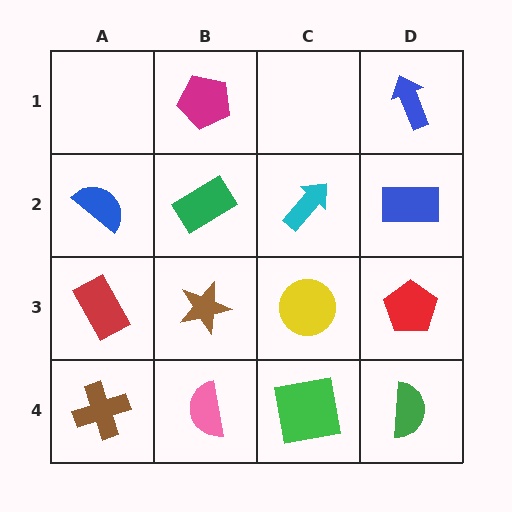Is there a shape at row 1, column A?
No, that cell is empty.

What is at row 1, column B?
A magenta pentagon.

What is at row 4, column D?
A green semicircle.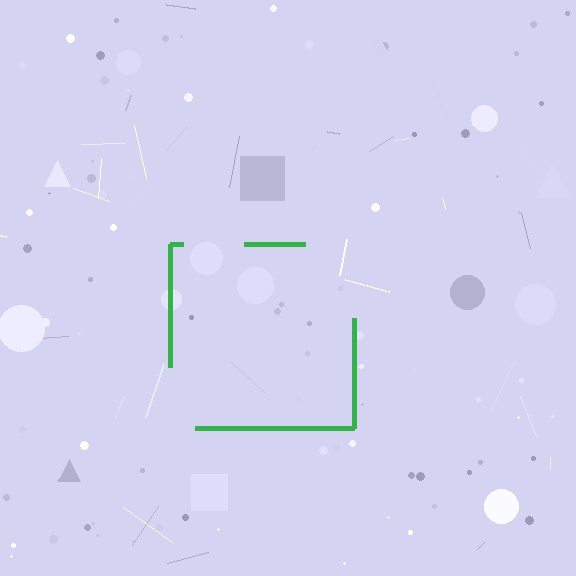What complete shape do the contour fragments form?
The contour fragments form a square.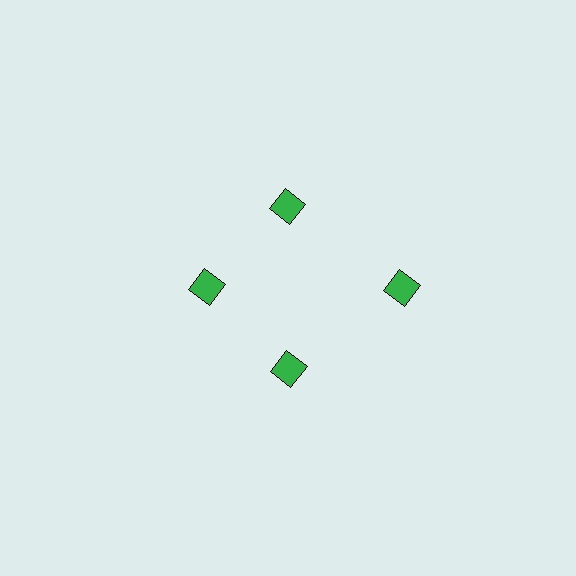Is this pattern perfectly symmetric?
No. The 4 green diamonds are arranged in a ring, but one element near the 3 o'clock position is pushed outward from the center, breaking the 4-fold rotational symmetry.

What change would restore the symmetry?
The symmetry would be restored by moving it inward, back onto the ring so that all 4 diamonds sit at equal angles and equal distance from the center.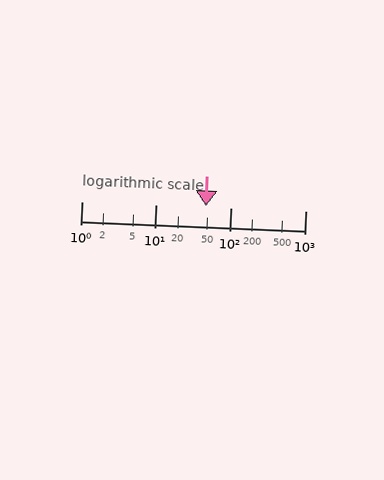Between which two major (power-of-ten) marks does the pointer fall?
The pointer is between 10 and 100.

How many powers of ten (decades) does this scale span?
The scale spans 3 decades, from 1 to 1000.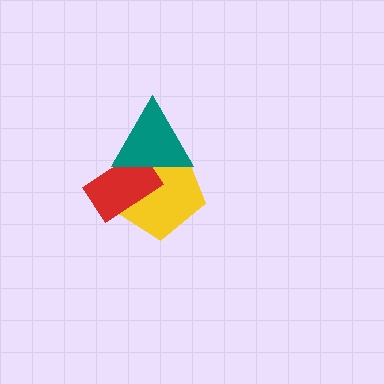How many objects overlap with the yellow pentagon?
2 objects overlap with the yellow pentagon.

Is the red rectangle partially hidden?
Yes, it is partially covered by another shape.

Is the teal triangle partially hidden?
No, no other shape covers it.